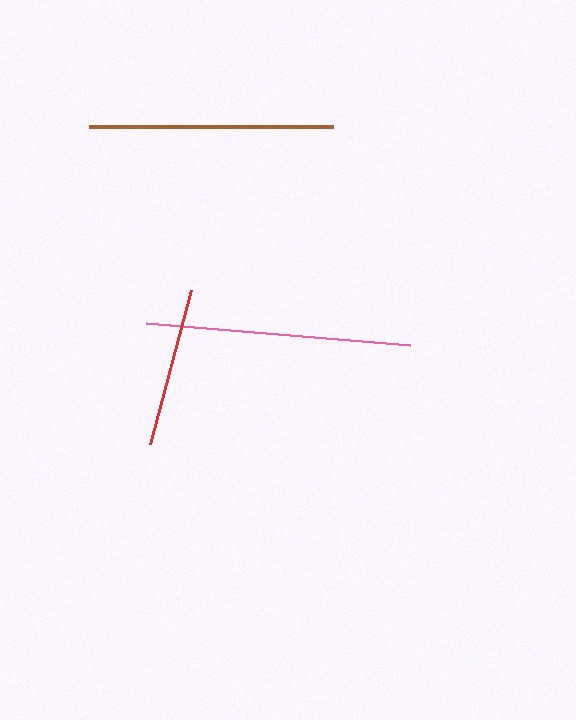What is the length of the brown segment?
The brown segment is approximately 243 pixels long.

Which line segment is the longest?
The pink line is the longest at approximately 265 pixels.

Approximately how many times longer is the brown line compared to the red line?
The brown line is approximately 1.5 times the length of the red line.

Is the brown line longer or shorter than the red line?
The brown line is longer than the red line.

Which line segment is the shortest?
The red line is the shortest at approximately 160 pixels.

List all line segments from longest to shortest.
From longest to shortest: pink, brown, red.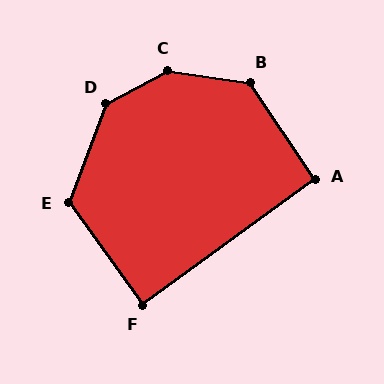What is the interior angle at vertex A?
Approximately 92 degrees (approximately right).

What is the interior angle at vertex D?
Approximately 138 degrees (obtuse).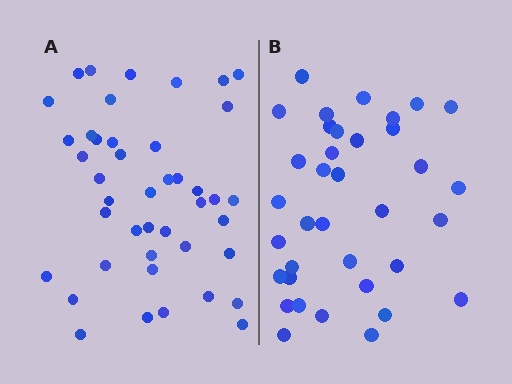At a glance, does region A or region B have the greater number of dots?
Region A (the left region) has more dots.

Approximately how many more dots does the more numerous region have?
Region A has roughly 8 or so more dots than region B.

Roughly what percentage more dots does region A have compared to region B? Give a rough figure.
About 20% more.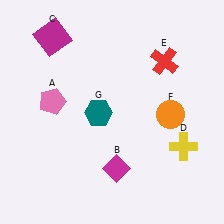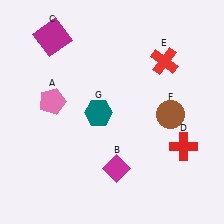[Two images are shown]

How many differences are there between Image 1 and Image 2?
There are 2 differences between the two images.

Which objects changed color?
D changed from yellow to red. F changed from orange to brown.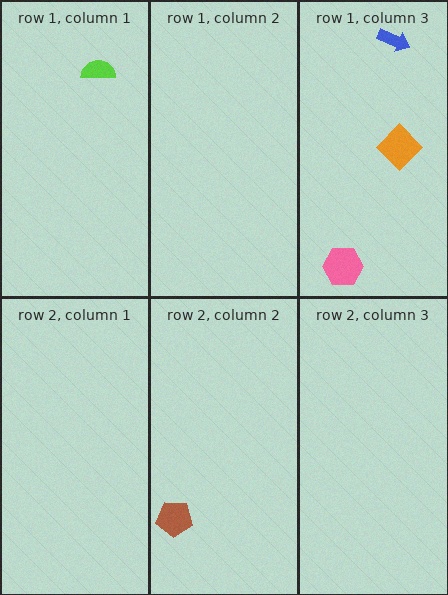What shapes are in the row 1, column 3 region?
The orange diamond, the blue arrow, the pink hexagon.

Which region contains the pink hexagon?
The row 1, column 3 region.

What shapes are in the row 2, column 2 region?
The brown pentagon.